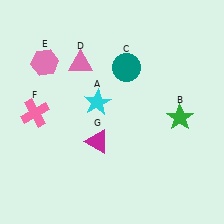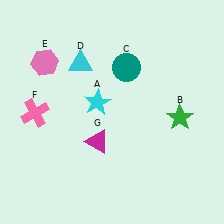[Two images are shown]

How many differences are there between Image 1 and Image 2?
There is 1 difference between the two images.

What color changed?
The triangle (D) changed from pink in Image 1 to cyan in Image 2.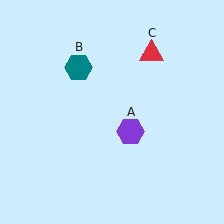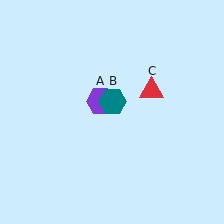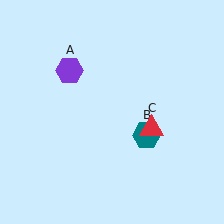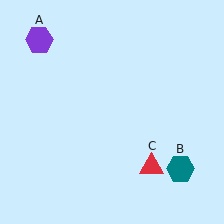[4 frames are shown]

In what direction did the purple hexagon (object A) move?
The purple hexagon (object A) moved up and to the left.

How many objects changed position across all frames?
3 objects changed position: purple hexagon (object A), teal hexagon (object B), red triangle (object C).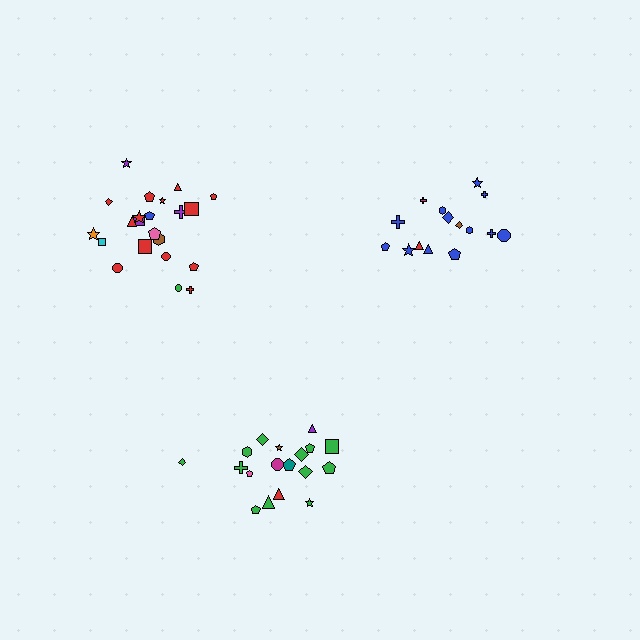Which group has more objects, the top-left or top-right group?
The top-left group.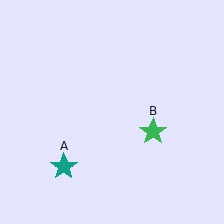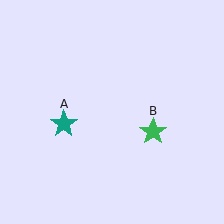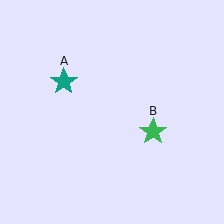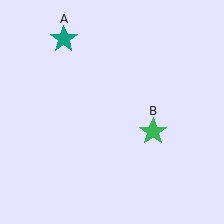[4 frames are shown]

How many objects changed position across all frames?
1 object changed position: teal star (object A).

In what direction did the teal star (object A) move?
The teal star (object A) moved up.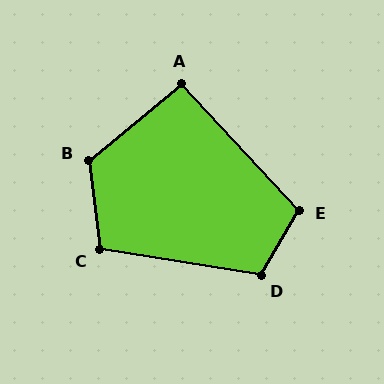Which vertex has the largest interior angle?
B, at approximately 122 degrees.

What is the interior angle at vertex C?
Approximately 106 degrees (obtuse).